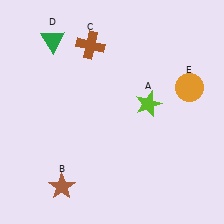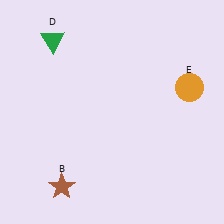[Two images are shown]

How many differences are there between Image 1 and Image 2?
There are 2 differences between the two images.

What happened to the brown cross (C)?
The brown cross (C) was removed in Image 2. It was in the top-left area of Image 1.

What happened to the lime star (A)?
The lime star (A) was removed in Image 2. It was in the top-right area of Image 1.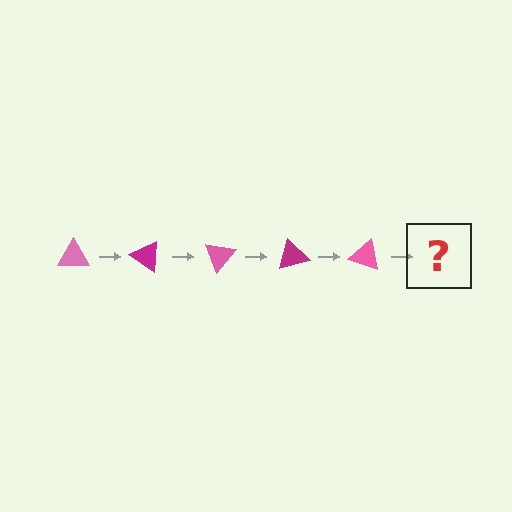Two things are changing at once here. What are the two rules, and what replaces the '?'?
The two rules are that it rotates 35 degrees each step and the color cycles through pink and magenta. The '?' should be a magenta triangle, rotated 175 degrees from the start.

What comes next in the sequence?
The next element should be a magenta triangle, rotated 175 degrees from the start.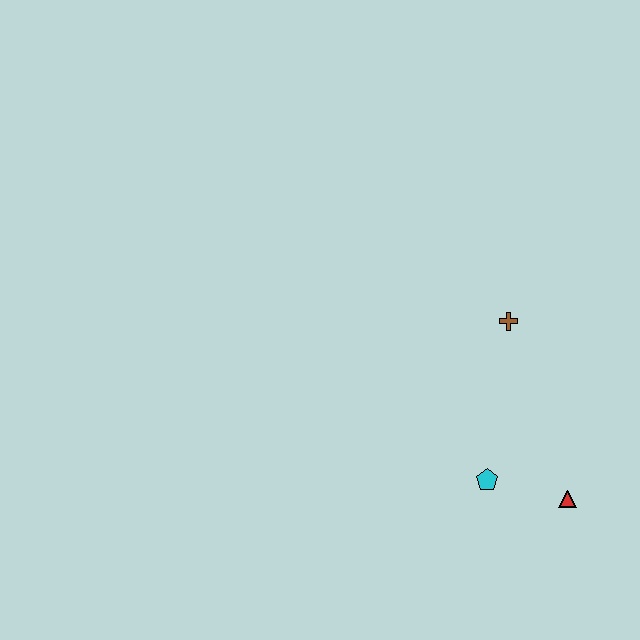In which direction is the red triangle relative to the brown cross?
The red triangle is below the brown cross.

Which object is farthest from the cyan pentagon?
The brown cross is farthest from the cyan pentagon.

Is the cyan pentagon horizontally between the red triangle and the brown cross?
No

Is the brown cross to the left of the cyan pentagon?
No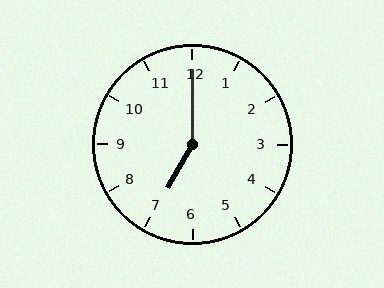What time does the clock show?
7:00.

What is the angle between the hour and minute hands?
Approximately 150 degrees.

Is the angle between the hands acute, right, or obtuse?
It is obtuse.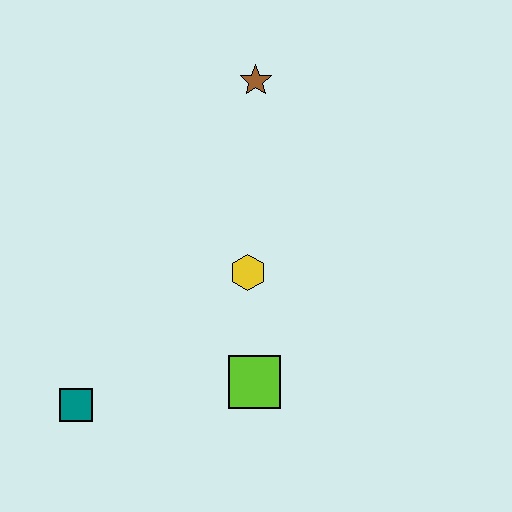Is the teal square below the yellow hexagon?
Yes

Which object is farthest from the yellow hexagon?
The teal square is farthest from the yellow hexagon.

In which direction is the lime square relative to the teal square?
The lime square is to the right of the teal square.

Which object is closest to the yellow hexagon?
The lime square is closest to the yellow hexagon.